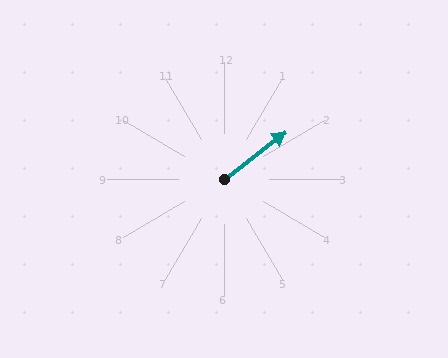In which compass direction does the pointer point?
Northeast.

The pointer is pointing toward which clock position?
Roughly 2 o'clock.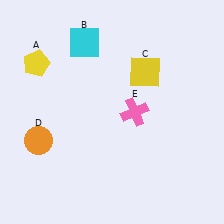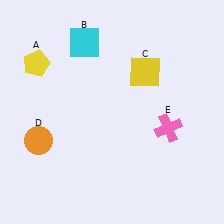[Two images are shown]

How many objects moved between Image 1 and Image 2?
1 object moved between the two images.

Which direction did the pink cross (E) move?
The pink cross (E) moved right.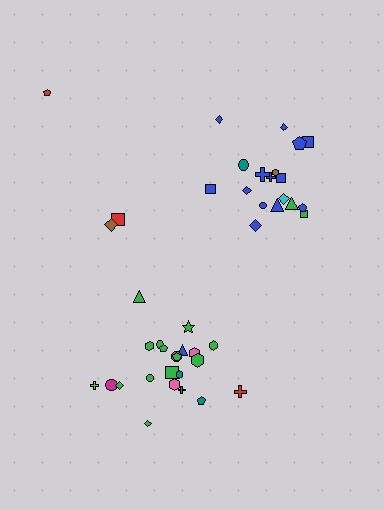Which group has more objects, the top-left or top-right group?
The top-right group.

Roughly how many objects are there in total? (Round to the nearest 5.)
Roughly 45 objects in total.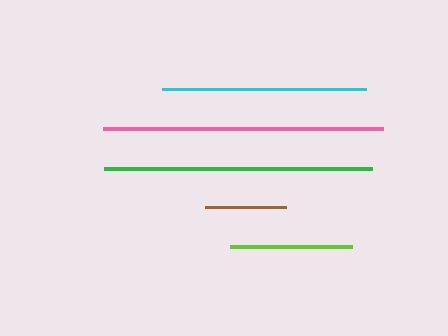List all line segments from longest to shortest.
From longest to shortest: pink, green, cyan, lime, brown.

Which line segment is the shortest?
The brown line is the shortest at approximately 81 pixels.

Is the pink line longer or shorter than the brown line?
The pink line is longer than the brown line.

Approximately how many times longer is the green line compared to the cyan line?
The green line is approximately 1.3 times the length of the cyan line.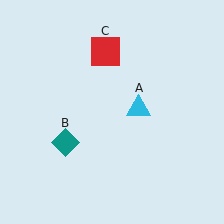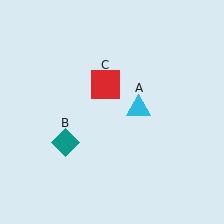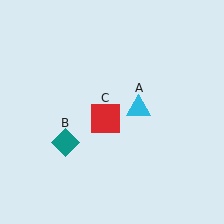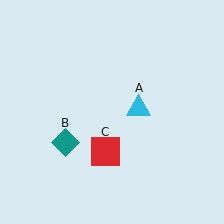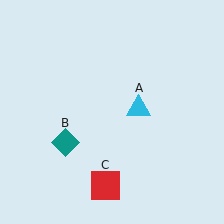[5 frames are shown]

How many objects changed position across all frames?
1 object changed position: red square (object C).